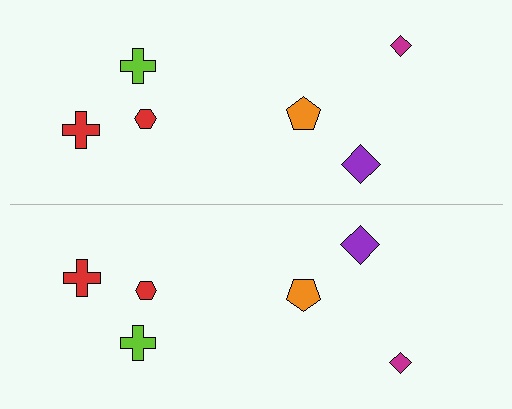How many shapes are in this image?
There are 12 shapes in this image.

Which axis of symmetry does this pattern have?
The pattern has a horizontal axis of symmetry running through the center of the image.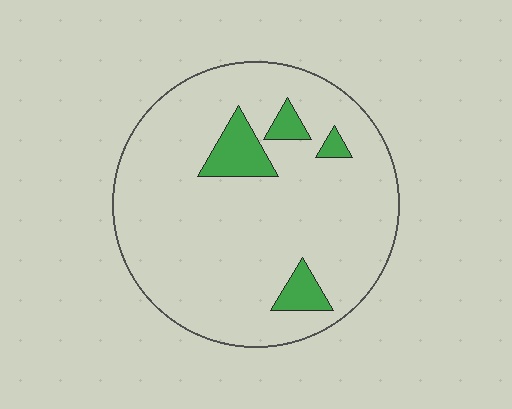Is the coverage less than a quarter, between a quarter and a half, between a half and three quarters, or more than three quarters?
Less than a quarter.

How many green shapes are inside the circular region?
4.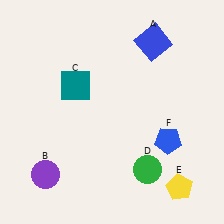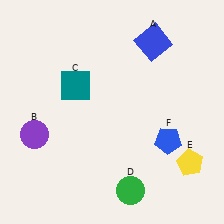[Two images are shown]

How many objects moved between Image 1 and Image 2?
3 objects moved between the two images.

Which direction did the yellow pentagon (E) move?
The yellow pentagon (E) moved up.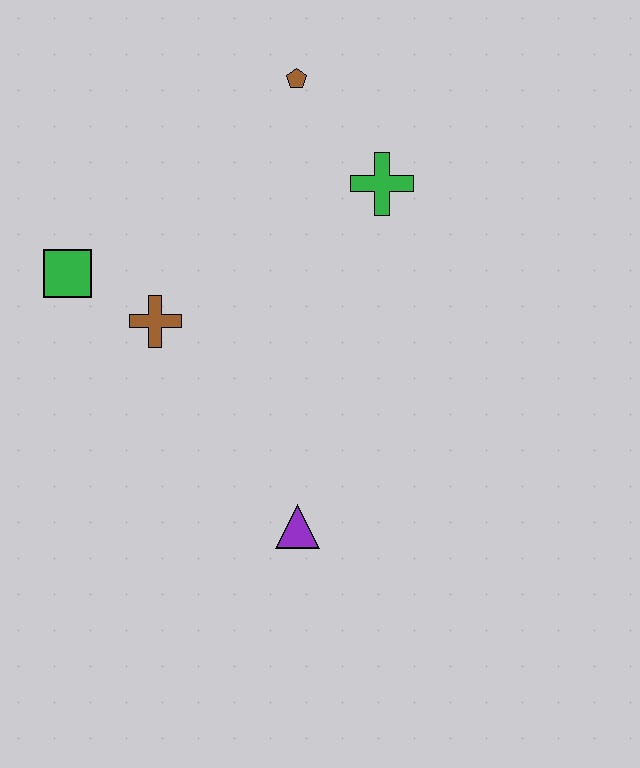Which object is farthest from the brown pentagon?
The purple triangle is farthest from the brown pentagon.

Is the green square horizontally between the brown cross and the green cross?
No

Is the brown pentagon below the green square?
No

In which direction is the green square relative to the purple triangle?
The green square is above the purple triangle.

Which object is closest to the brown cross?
The green square is closest to the brown cross.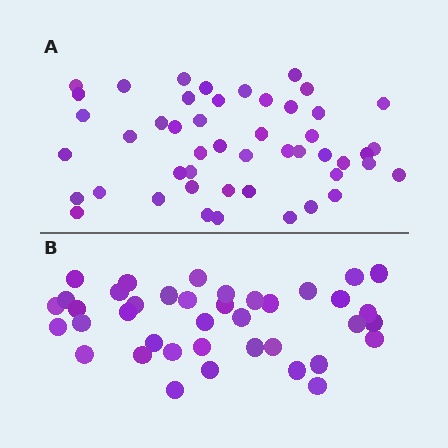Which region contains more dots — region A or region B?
Region A (the top region) has more dots.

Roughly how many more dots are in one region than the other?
Region A has roughly 8 or so more dots than region B.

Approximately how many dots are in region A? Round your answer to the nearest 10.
About 50 dots. (The exact count is 48, which rounds to 50.)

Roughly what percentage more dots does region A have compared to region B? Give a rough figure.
About 25% more.